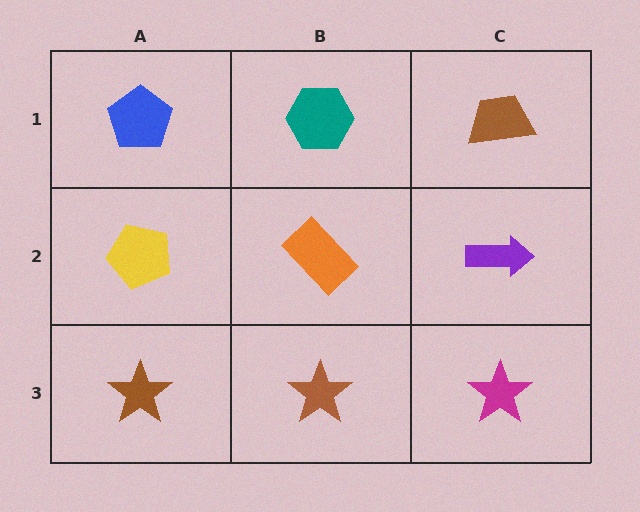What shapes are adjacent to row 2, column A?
A blue pentagon (row 1, column A), a brown star (row 3, column A), an orange rectangle (row 2, column B).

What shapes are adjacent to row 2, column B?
A teal hexagon (row 1, column B), a brown star (row 3, column B), a yellow pentagon (row 2, column A), a purple arrow (row 2, column C).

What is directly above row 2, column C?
A brown trapezoid.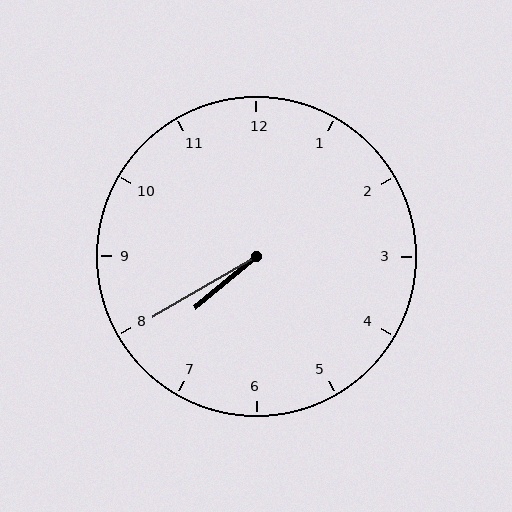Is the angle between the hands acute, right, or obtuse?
It is acute.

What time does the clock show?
7:40.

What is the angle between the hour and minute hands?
Approximately 10 degrees.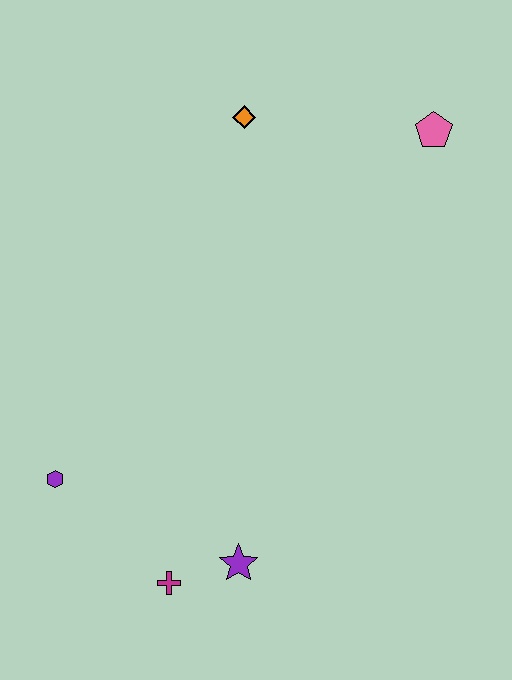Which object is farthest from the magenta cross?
The pink pentagon is farthest from the magenta cross.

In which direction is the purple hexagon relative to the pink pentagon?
The purple hexagon is to the left of the pink pentagon.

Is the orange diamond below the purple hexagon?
No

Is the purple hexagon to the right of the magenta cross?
No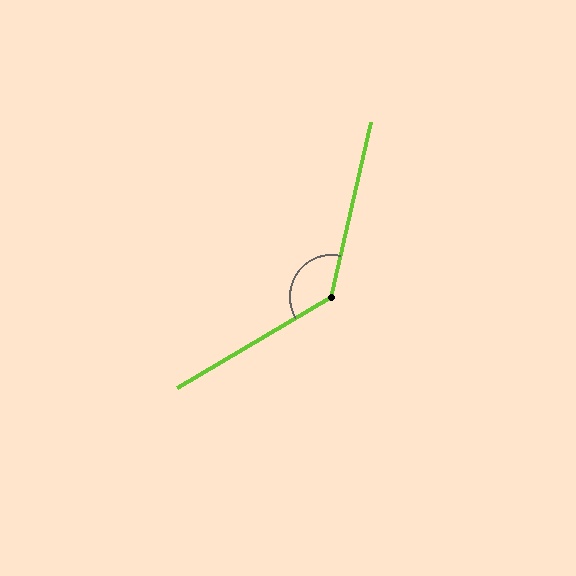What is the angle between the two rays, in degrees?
Approximately 133 degrees.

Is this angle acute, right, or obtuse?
It is obtuse.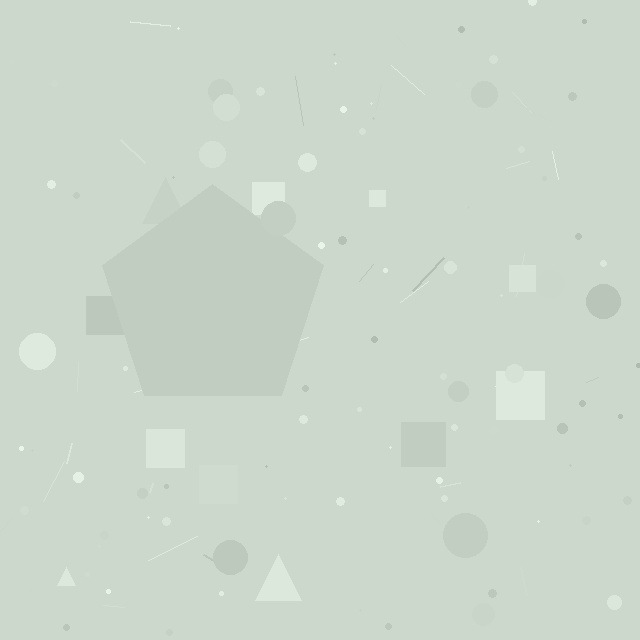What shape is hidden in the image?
A pentagon is hidden in the image.